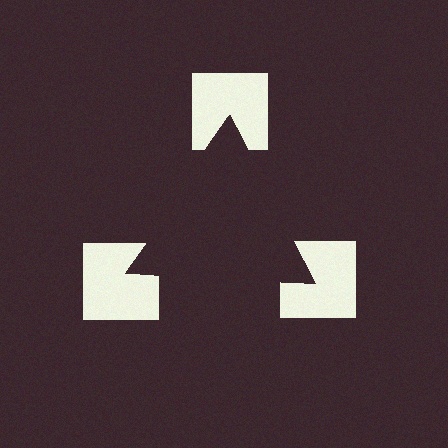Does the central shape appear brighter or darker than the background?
It typically appears slightly darker than the background, even though no actual brightness change is drawn.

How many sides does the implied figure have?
3 sides.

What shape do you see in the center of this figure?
An illusory triangle — its edges are inferred from the aligned wedge cuts in the notched squares, not physically drawn.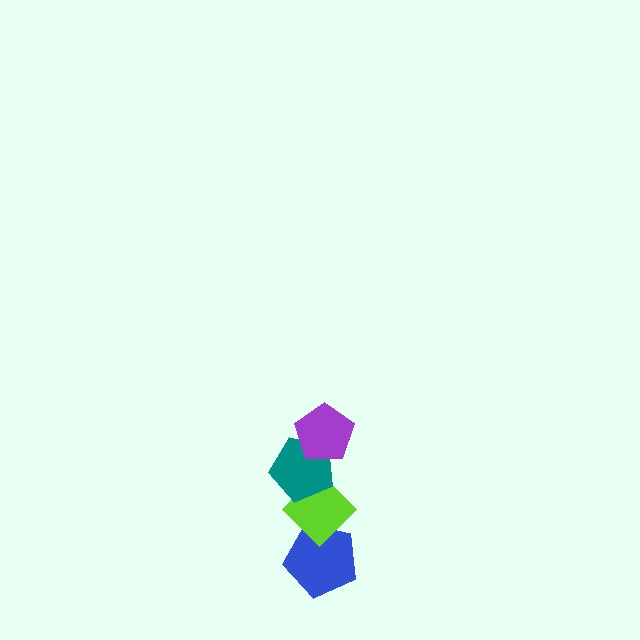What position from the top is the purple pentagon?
The purple pentagon is 1st from the top.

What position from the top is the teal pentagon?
The teal pentagon is 2nd from the top.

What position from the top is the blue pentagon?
The blue pentagon is 4th from the top.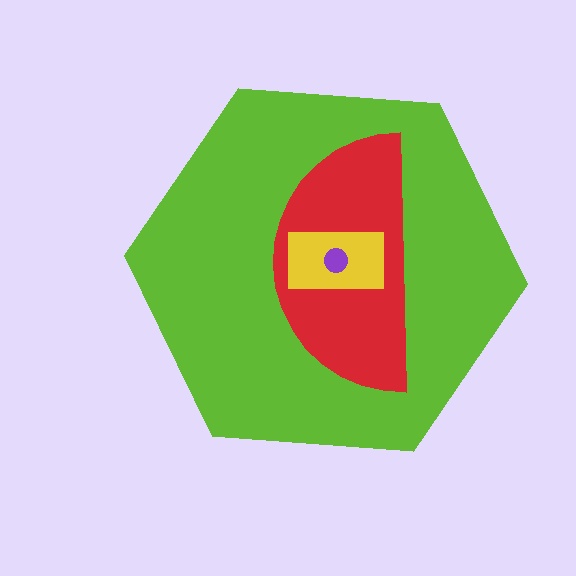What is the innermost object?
The purple circle.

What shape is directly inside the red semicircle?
The yellow rectangle.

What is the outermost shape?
The lime hexagon.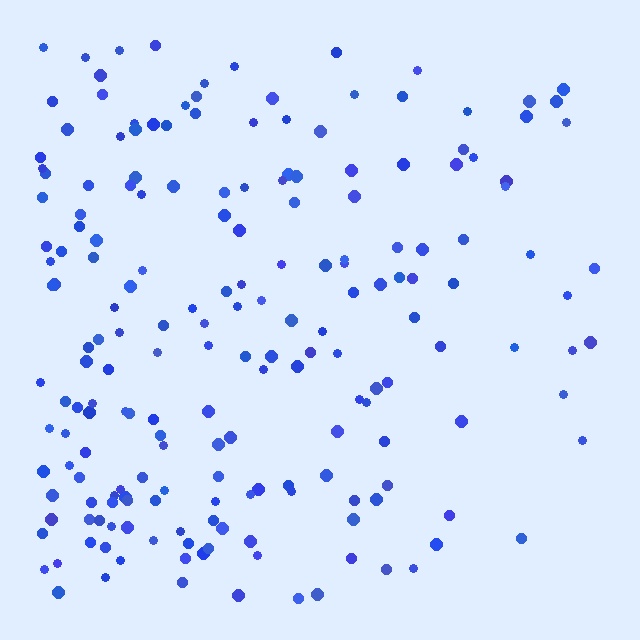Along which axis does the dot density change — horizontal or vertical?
Horizontal.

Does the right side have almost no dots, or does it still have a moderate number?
Still a moderate number, just noticeably fewer than the left.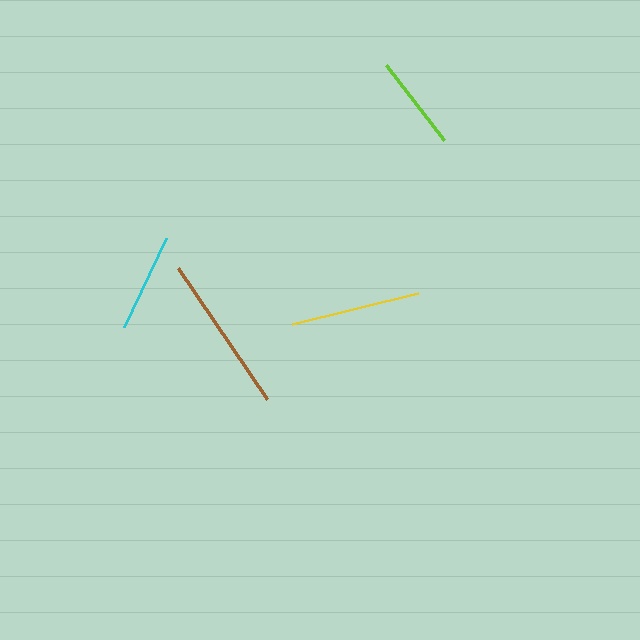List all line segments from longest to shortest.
From longest to shortest: brown, yellow, cyan, lime.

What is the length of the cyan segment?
The cyan segment is approximately 99 pixels long.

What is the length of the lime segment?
The lime segment is approximately 95 pixels long.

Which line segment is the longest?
The brown line is the longest at approximately 159 pixels.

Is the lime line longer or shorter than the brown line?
The brown line is longer than the lime line.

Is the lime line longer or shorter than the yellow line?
The yellow line is longer than the lime line.